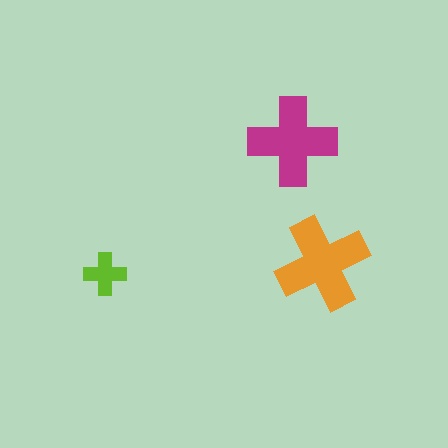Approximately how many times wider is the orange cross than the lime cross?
About 2 times wider.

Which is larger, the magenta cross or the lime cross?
The magenta one.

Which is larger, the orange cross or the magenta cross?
The orange one.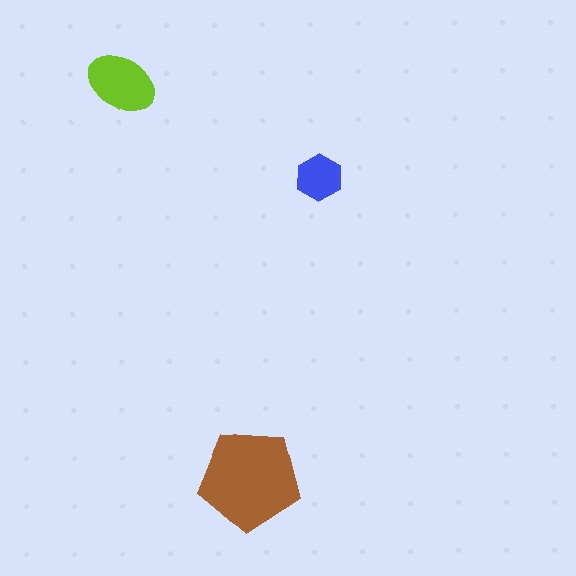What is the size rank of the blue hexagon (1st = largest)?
3rd.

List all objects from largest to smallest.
The brown pentagon, the lime ellipse, the blue hexagon.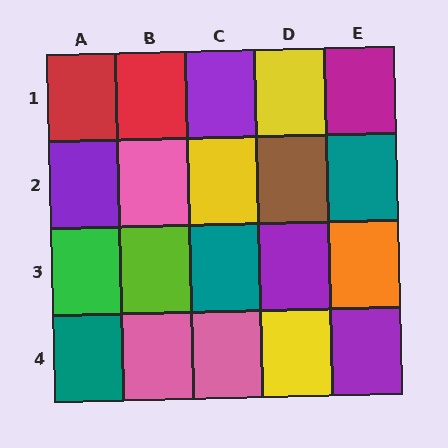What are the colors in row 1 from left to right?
Red, red, purple, yellow, magenta.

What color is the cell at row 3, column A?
Green.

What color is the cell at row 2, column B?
Pink.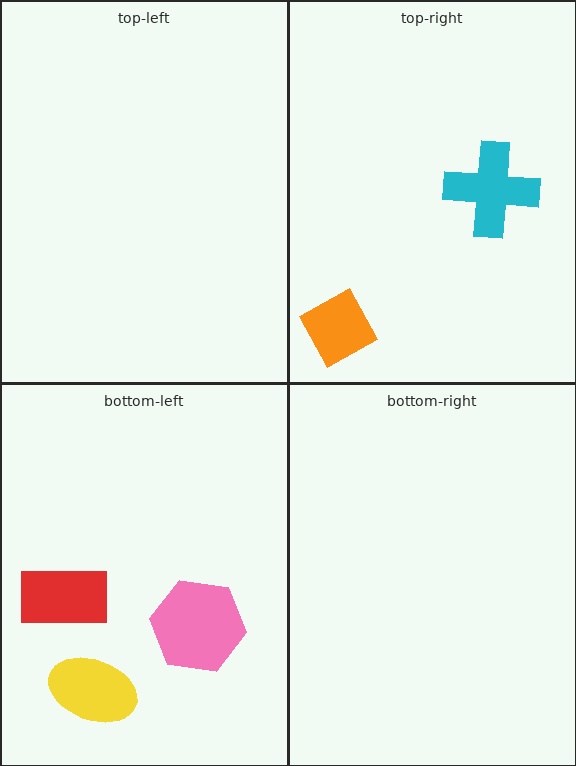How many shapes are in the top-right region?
2.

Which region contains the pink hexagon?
The bottom-left region.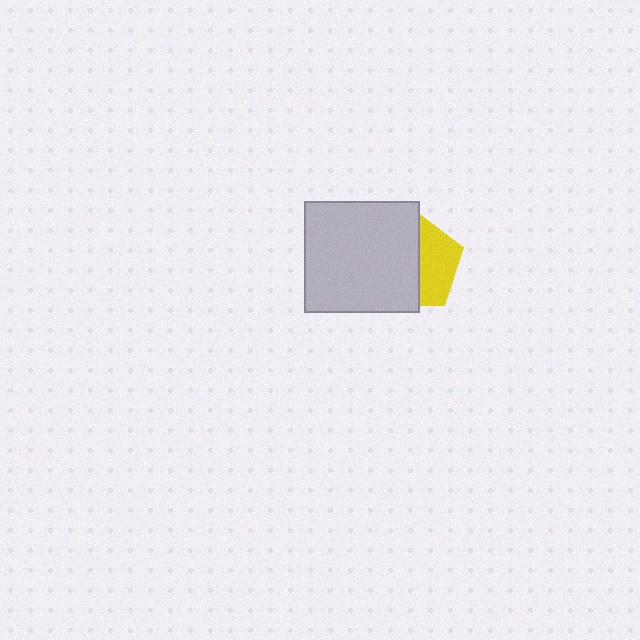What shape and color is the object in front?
The object in front is a light gray rectangle.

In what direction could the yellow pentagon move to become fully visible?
The yellow pentagon could move right. That would shift it out from behind the light gray rectangle entirely.